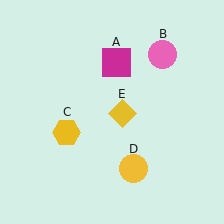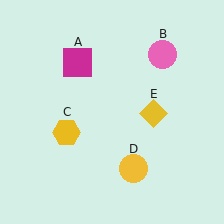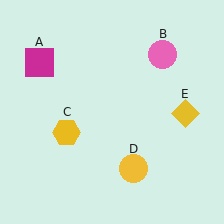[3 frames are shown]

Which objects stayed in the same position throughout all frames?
Pink circle (object B) and yellow hexagon (object C) and yellow circle (object D) remained stationary.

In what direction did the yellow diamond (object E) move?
The yellow diamond (object E) moved right.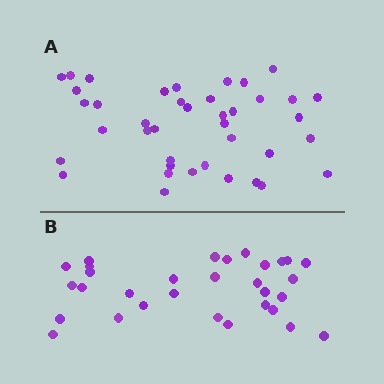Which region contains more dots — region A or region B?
Region A (the top region) has more dots.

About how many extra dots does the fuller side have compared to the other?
Region A has roughly 8 or so more dots than region B.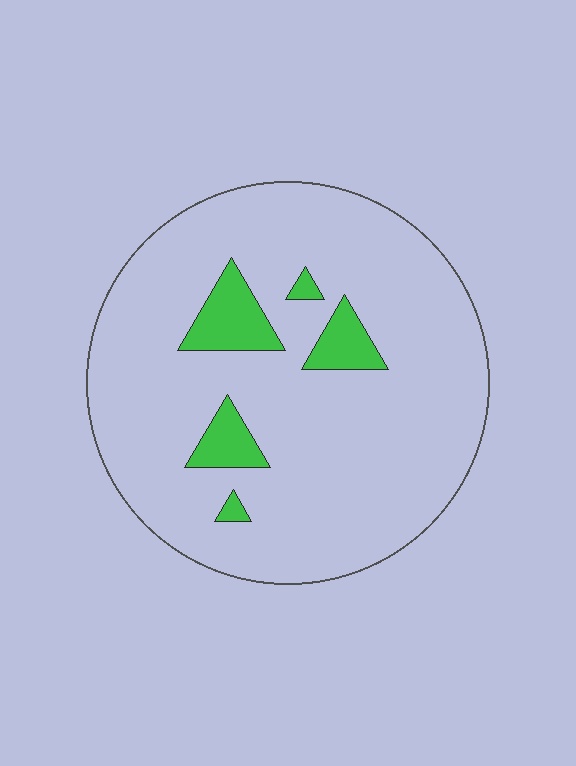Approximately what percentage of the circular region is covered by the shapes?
Approximately 10%.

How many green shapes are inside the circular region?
5.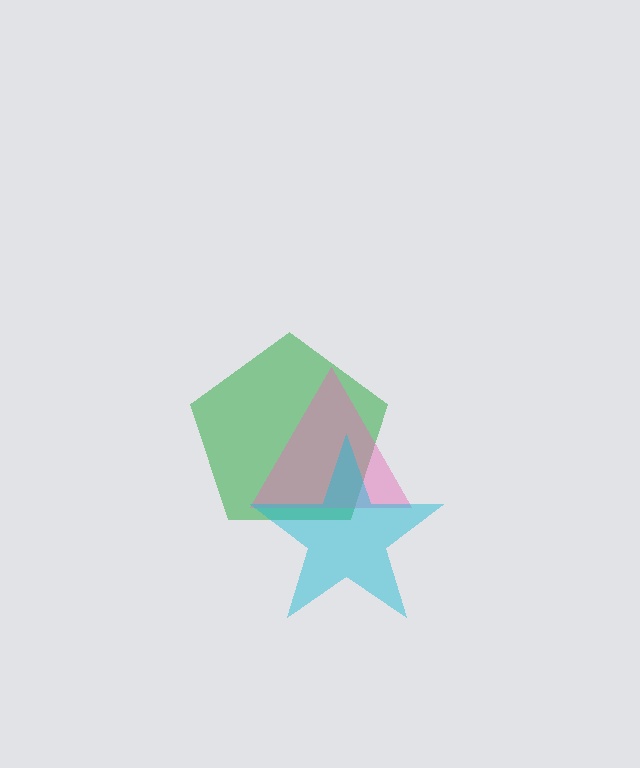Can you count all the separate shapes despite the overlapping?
Yes, there are 3 separate shapes.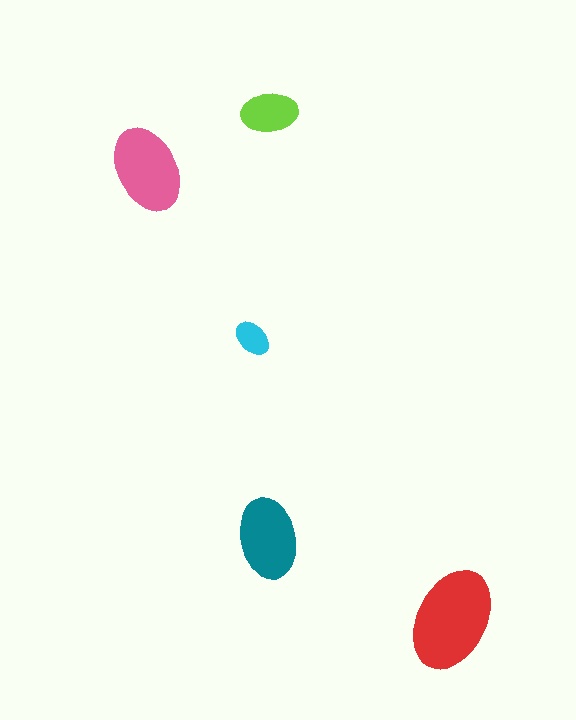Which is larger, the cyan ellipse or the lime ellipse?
The lime one.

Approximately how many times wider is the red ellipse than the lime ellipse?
About 2 times wider.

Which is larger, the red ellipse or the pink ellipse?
The red one.